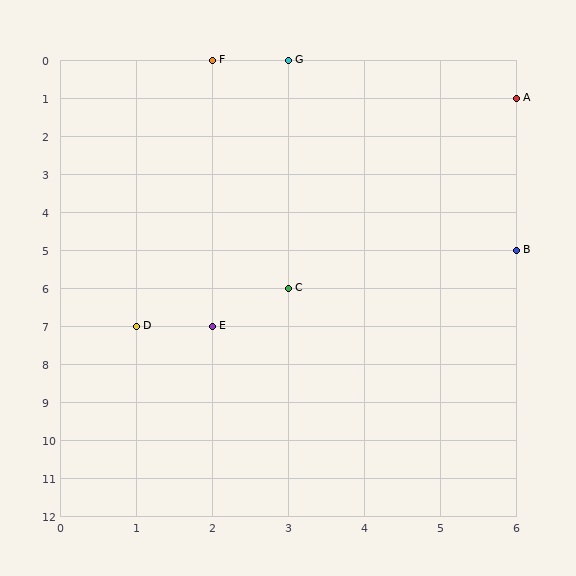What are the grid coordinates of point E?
Point E is at grid coordinates (2, 7).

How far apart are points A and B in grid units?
Points A and B are 4 rows apart.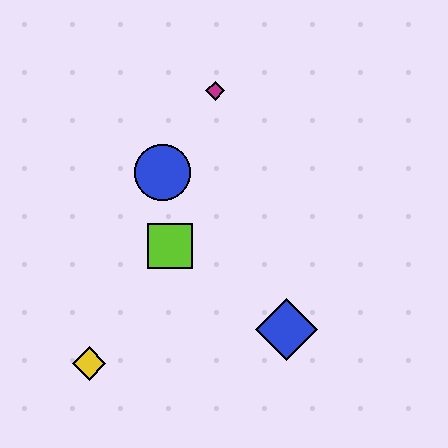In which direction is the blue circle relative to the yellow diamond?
The blue circle is above the yellow diamond.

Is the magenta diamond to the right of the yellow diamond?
Yes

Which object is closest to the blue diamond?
The lime square is closest to the blue diamond.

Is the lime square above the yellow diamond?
Yes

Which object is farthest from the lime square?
The magenta diamond is farthest from the lime square.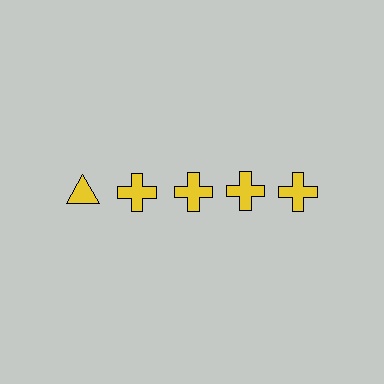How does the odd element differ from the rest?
It has a different shape: triangle instead of cross.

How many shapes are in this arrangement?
There are 5 shapes arranged in a grid pattern.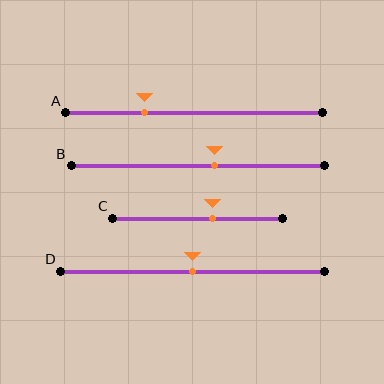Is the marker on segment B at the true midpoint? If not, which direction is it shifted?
No, the marker on segment B is shifted to the right by about 7% of the segment length.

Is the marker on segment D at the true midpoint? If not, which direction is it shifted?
Yes, the marker on segment D is at the true midpoint.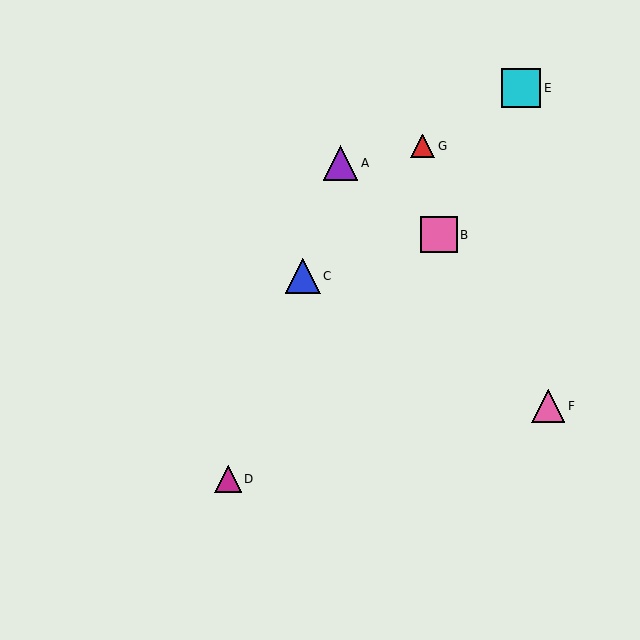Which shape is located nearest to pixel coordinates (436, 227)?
The pink square (labeled B) at (439, 235) is nearest to that location.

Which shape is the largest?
The cyan square (labeled E) is the largest.